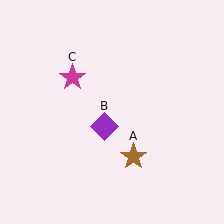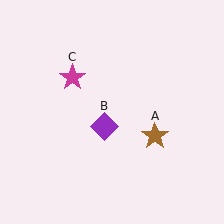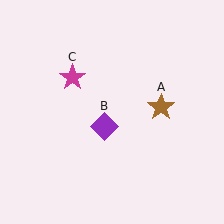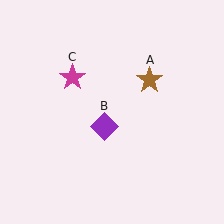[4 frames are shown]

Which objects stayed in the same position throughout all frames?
Purple diamond (object B) and magenta star (object C) remained stationary.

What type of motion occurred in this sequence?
The brown star (object A) rotated counterclockwise around the center of the scene.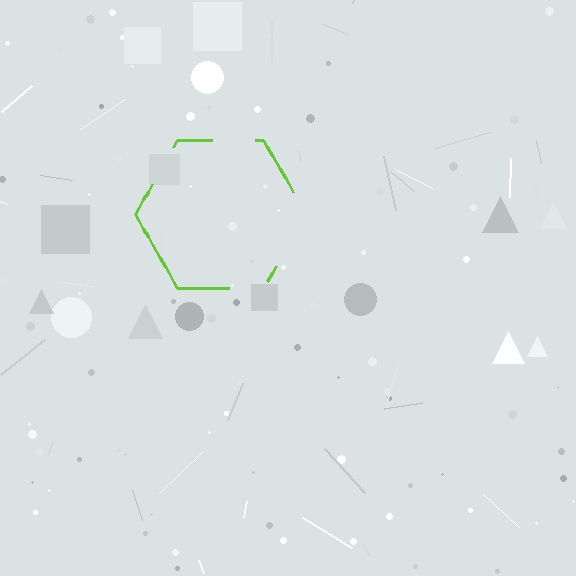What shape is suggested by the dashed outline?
The dashed outline suggests a hexagon.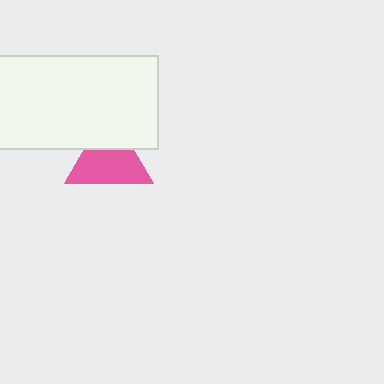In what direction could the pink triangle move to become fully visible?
The pink triangle could move down. That would shift it out from behind the white rectangle entirely.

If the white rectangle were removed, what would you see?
You would see the complete pink triangle.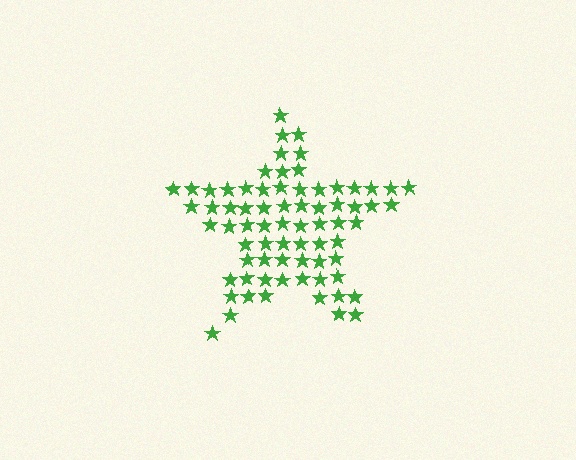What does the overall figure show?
The overall figure shows a star.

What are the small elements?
The small elements are stars.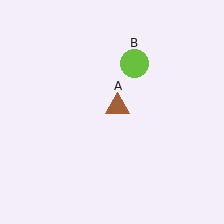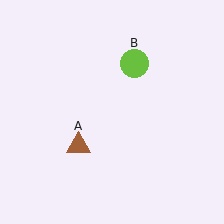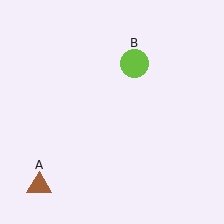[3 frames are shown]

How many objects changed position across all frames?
1 object changed position: brown triangle (object A).